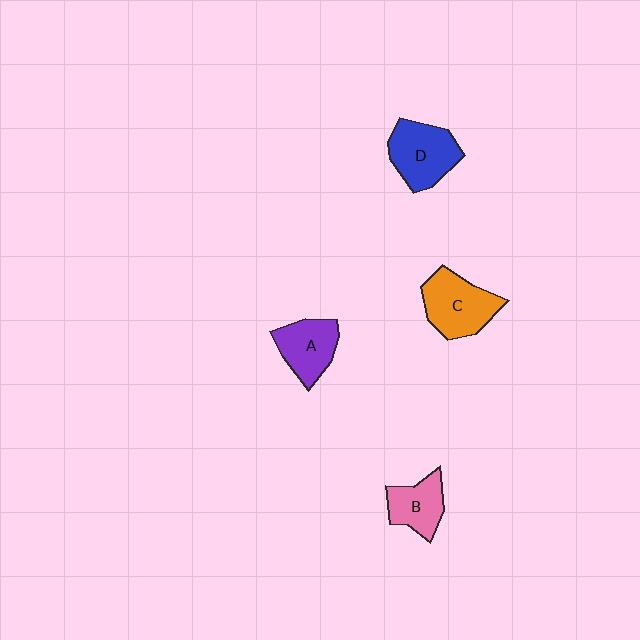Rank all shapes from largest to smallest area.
From largest to smallest: C (orange), D (blue), A (purple), B (pink).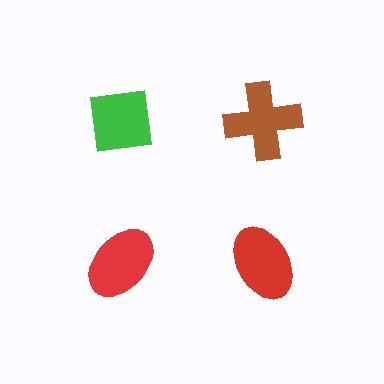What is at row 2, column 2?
A red ellipse.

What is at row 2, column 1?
A red ellipse.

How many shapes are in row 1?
2 shapes.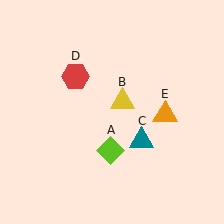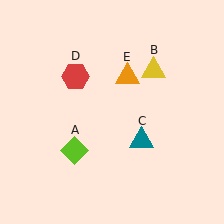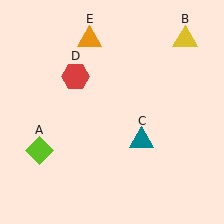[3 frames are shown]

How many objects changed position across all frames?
3 objects changed position: lime diamond (object A), yellow triangle (object B), orange triangle (object E).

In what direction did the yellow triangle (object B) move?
The yellow triangle (object B) moved up and to the right.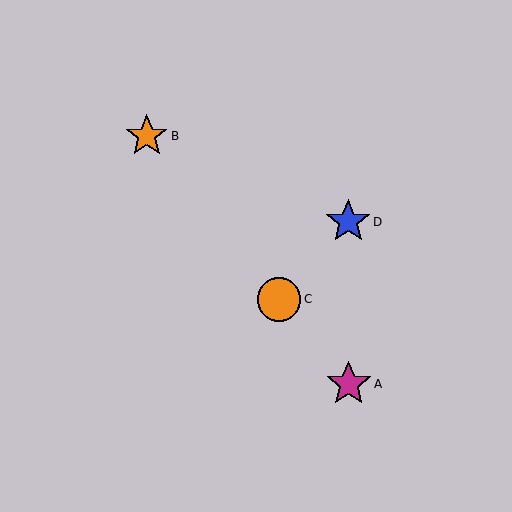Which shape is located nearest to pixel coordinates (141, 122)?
The orange star (labeled B) at (147, 136) is nearest to that location.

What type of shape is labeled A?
Shape A is a magenta star.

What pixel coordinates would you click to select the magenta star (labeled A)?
Click at (349, 384) to select the magenta star A.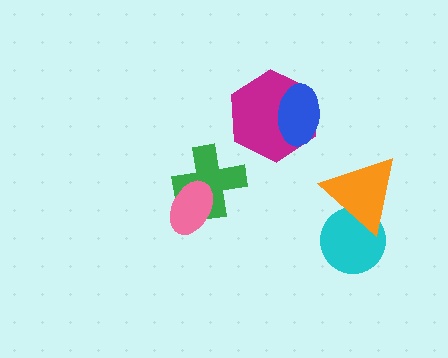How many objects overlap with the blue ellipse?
1 object overlaps with the blue ellipse.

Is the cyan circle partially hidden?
Yes, it is partially covered by another shape.